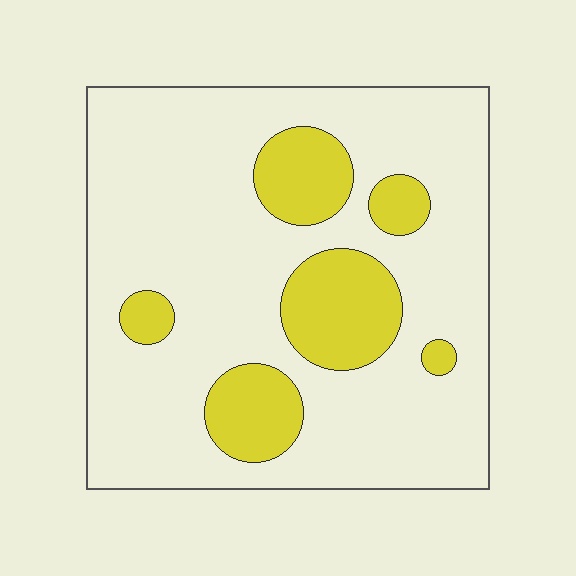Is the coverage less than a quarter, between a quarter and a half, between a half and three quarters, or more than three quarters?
Less than a quarter.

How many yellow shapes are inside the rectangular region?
6.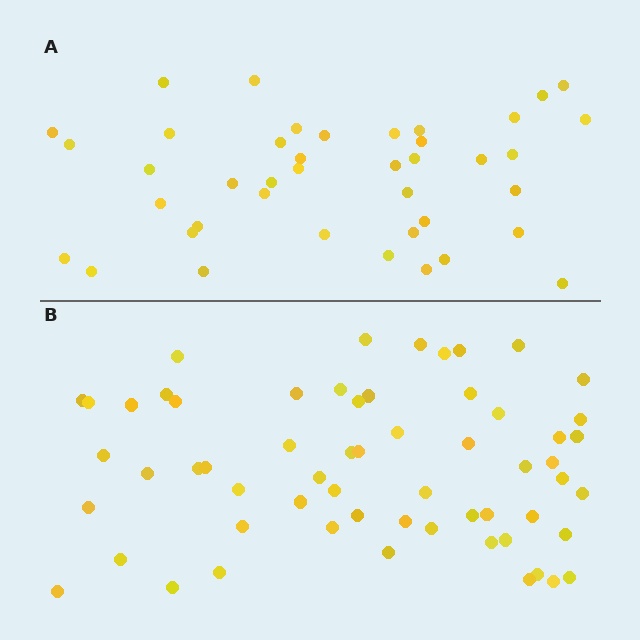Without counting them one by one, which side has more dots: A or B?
Region B (the bottom region) has more dots.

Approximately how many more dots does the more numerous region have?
Region B has approximately 20 more dots than region A.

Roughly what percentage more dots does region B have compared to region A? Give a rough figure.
About 45% more.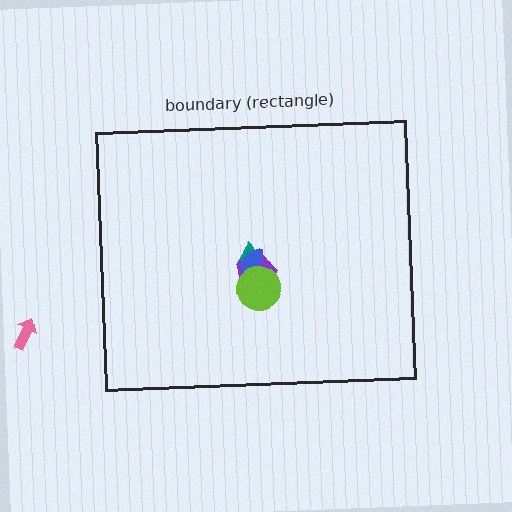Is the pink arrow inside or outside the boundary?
Outside.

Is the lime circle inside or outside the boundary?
Inside.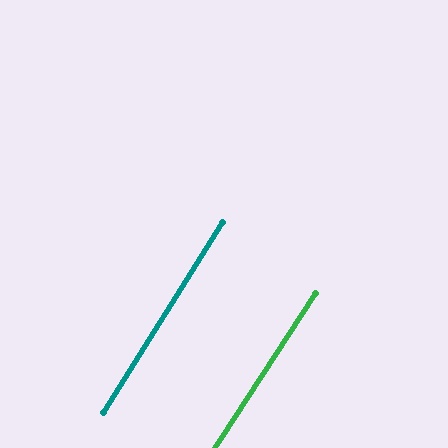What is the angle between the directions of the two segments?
Approximately 1 degree.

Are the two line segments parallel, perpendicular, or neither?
Parallel — their directions differ by only 1.0°.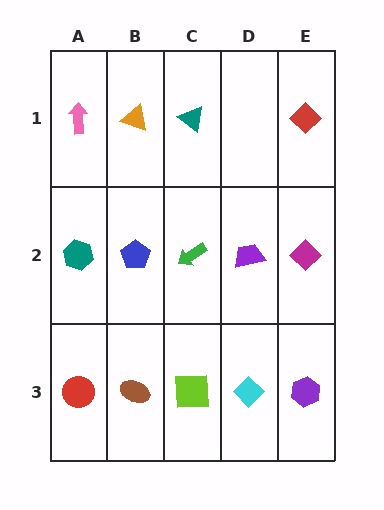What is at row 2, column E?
A magenta diamond.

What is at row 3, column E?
A purple hexagon.